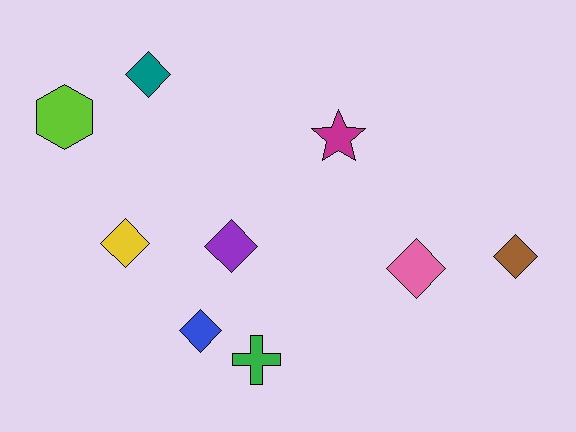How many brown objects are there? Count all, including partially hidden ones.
There is 1 brown object.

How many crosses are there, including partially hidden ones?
There is 1 cross.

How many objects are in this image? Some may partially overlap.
There are 9 objects.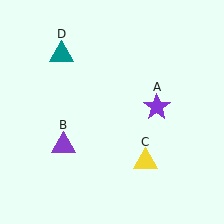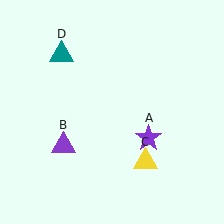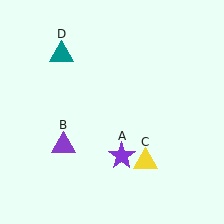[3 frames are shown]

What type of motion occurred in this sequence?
The purple star (object A) rotated clockwise around the center of the scene.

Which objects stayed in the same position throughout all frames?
Purple triangle (object B) and yellow triangle (object C) and teal triangle (object D) remained stationary.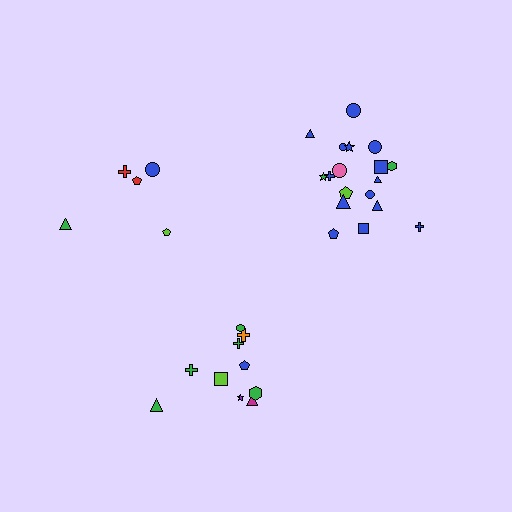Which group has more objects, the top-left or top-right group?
The top-right group.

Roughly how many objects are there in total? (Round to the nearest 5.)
Roughly 35 objects in total.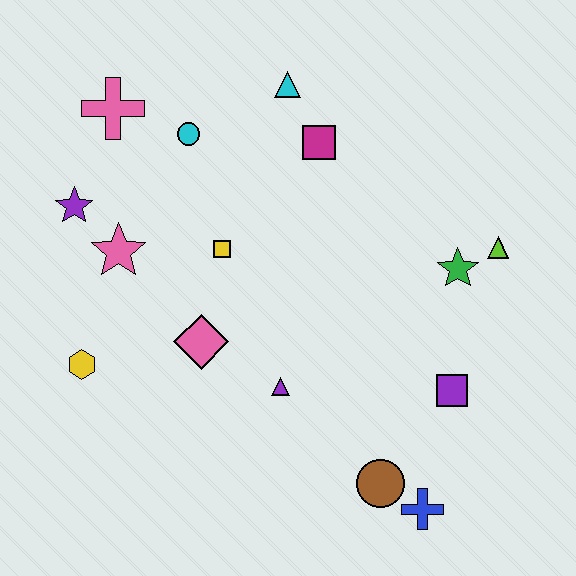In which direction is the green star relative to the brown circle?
The green star is above the brown circle.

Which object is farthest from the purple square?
The pink cross is farthest from the purple square.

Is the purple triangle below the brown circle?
No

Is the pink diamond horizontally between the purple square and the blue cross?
No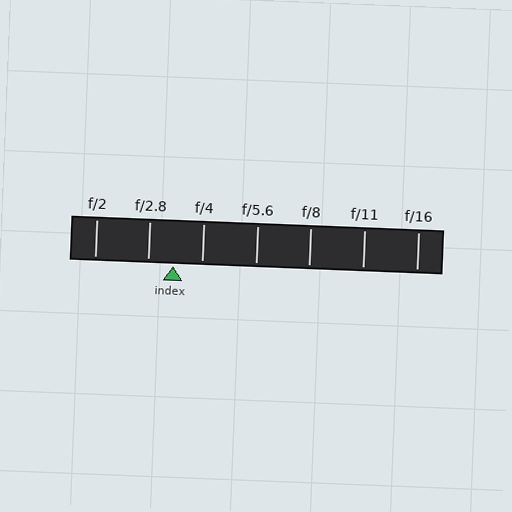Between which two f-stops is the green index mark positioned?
The index mark is between f/2.8 and f/4.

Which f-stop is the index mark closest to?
The index mark is closest to f/2.8.